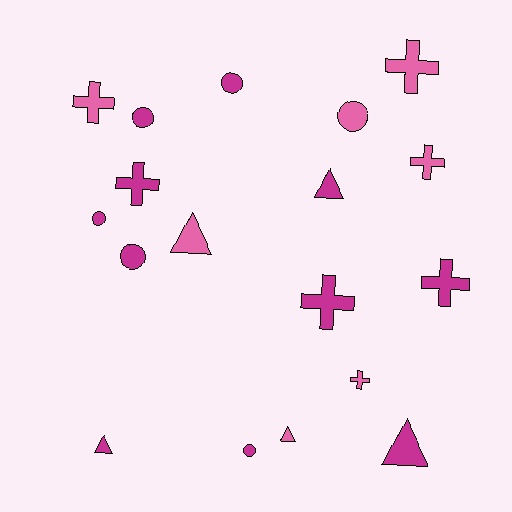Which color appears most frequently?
Magenta, with 11 objects.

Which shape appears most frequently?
Cross, with 7 objects.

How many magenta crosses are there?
There are 3 magenta crosses.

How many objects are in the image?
There are 18 objects.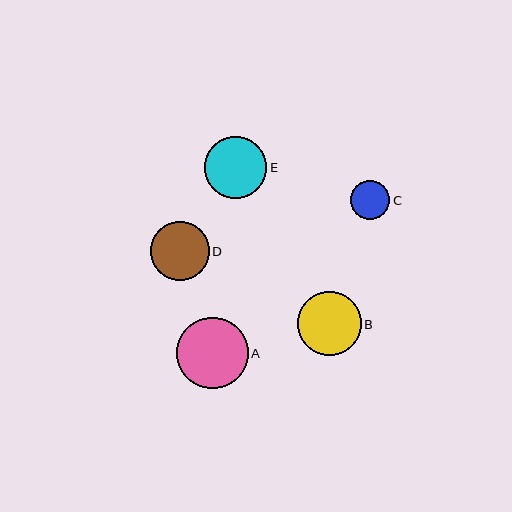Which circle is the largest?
Circle A is the largest with a size of approximately 71 pixels.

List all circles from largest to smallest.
From largest to smallest: A, B, E, D, C.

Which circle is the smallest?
Circle C is the smallest with a size of approximately 39 pixels.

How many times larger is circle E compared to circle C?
Circle E is approximately 1.6 times the size of circle C.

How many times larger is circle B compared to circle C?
Circle B is approximately 1.6 times the size of circle C.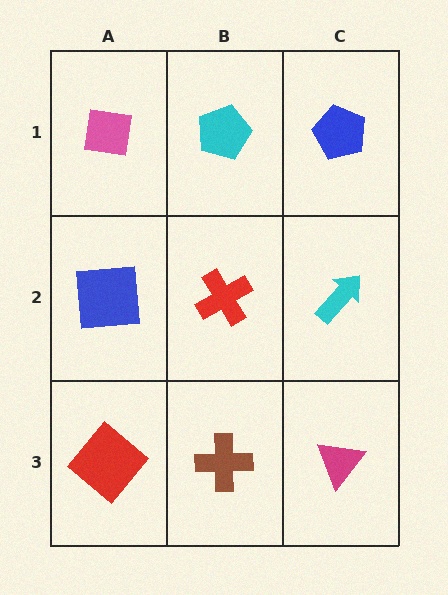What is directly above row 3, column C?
A cyan arrow.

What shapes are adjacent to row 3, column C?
A cyan arrow (row 2, column C), a brown cross (row 3, column B).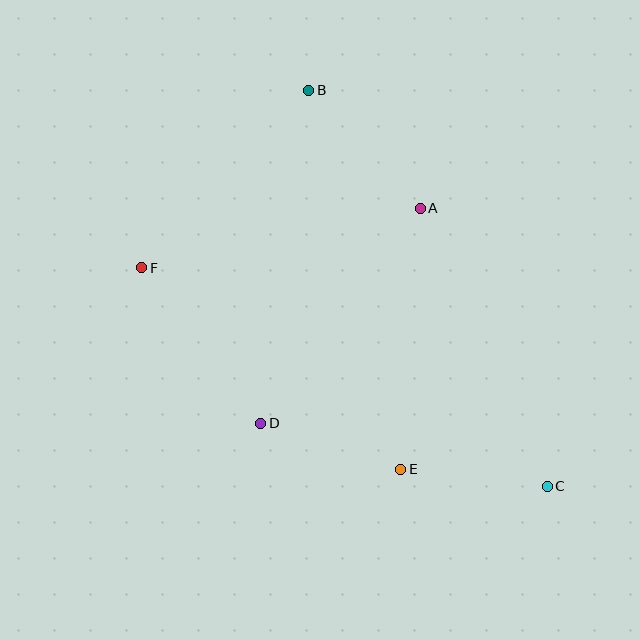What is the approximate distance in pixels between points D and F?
The distance between D and F is approximately 196 pixels.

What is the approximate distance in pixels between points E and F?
The distance between E and F is approximately 328 pixels.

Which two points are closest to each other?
Points D and E are closest to each other.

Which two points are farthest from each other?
Points B and C are farthest from each other.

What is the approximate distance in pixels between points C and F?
The distance between C and F is approximately 461 pixels.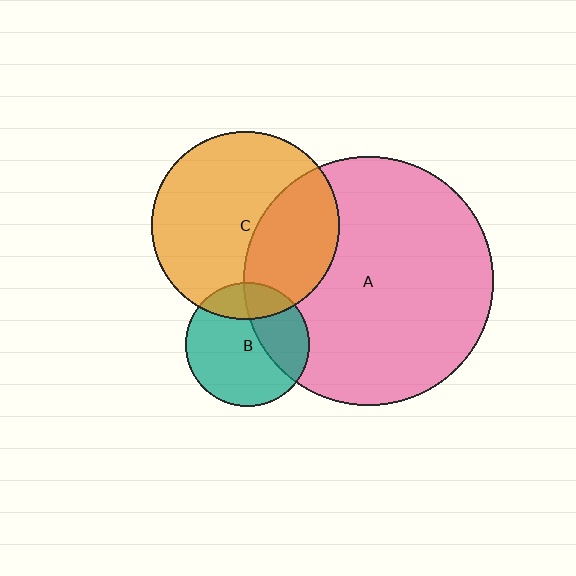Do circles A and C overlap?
Yes.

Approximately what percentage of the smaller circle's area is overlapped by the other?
Approximately 35%.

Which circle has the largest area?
Circle A (pink).